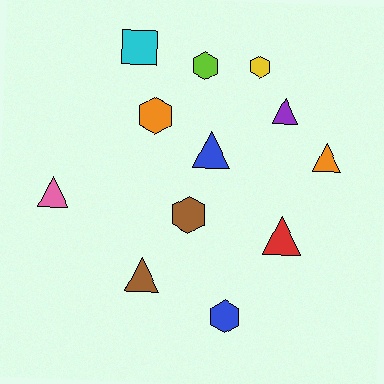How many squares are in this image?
There is 1 square.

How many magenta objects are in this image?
There are no magenta objects.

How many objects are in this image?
There are 12 objects.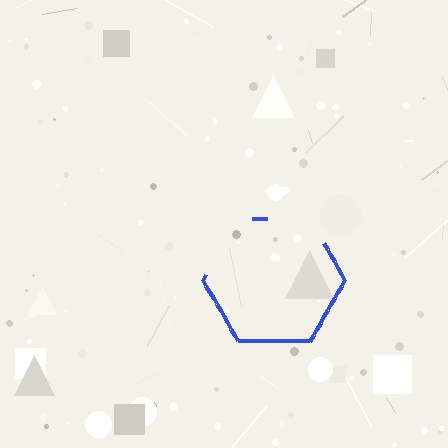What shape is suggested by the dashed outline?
The dashed outline suggests a hexagon.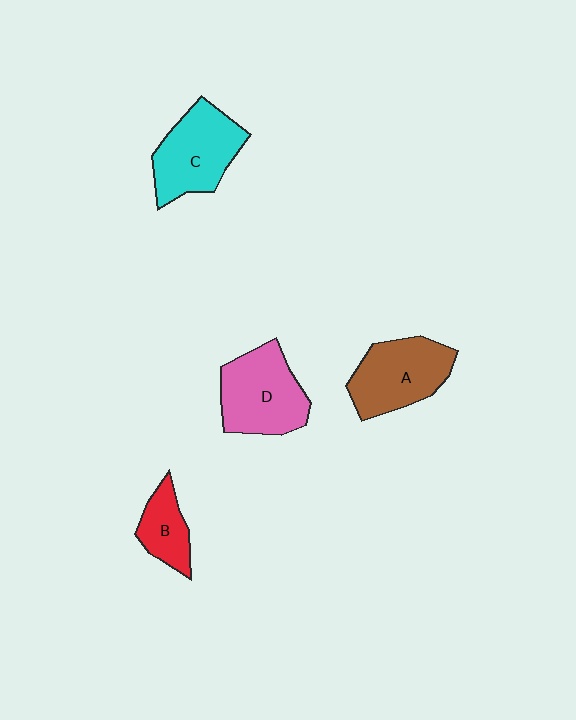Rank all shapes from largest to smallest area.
From largest to smallest: D (pink), C (cyan), A (brown), B (red).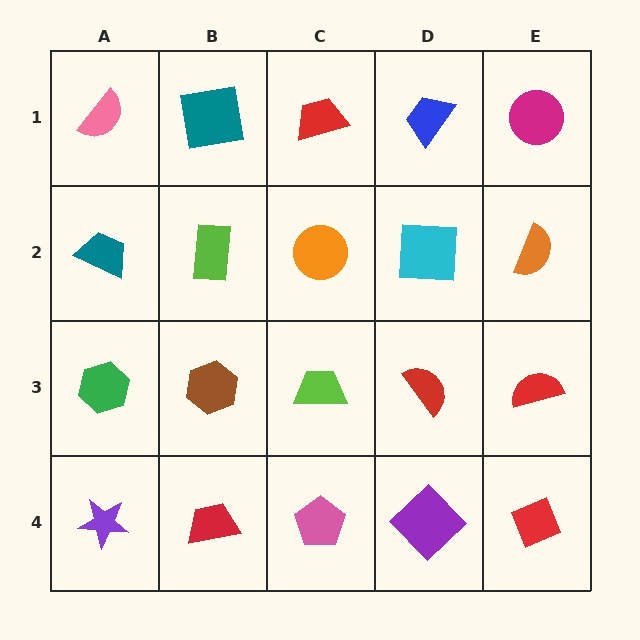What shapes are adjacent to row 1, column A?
A teal trapezoid (row 2, column A), a teal square (row 1, column B).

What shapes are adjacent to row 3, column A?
A teal trapezoid (row 2, column A), a purple star (row 4, column A), a brown hexagon (row 3, column B).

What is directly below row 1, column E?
An orange semicircle.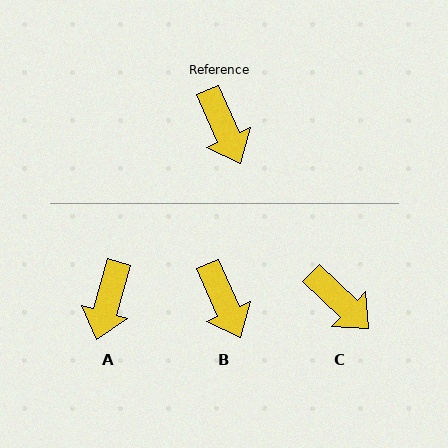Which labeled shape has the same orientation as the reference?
B.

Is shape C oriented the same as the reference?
No, it is off by about 22 degrees.